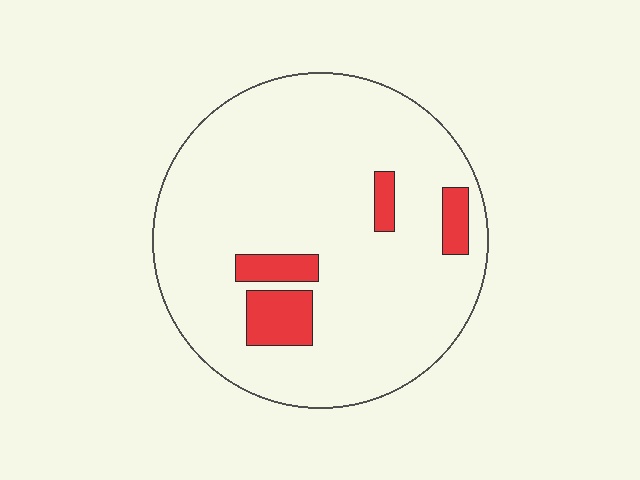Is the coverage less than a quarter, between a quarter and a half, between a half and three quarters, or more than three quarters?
Less than a quarter.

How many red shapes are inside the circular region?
4.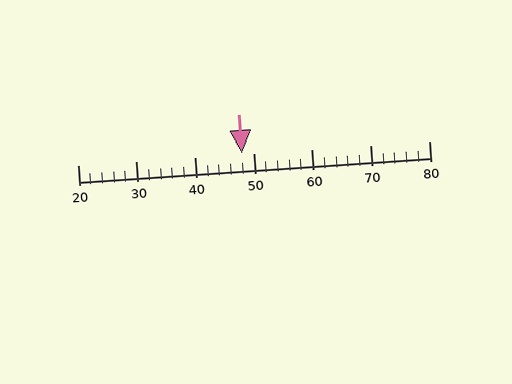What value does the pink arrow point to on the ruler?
The pink arrow points to approximately 48.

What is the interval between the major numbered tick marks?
The major tick marks are spaced 10 units apart.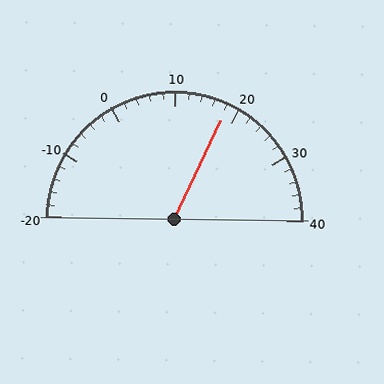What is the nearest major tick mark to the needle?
The nearest major tick mark is 20.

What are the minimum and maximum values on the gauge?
The gauge ranges from -20 to 40.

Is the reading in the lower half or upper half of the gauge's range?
The reading is in the upper half of the range (-20 to 40).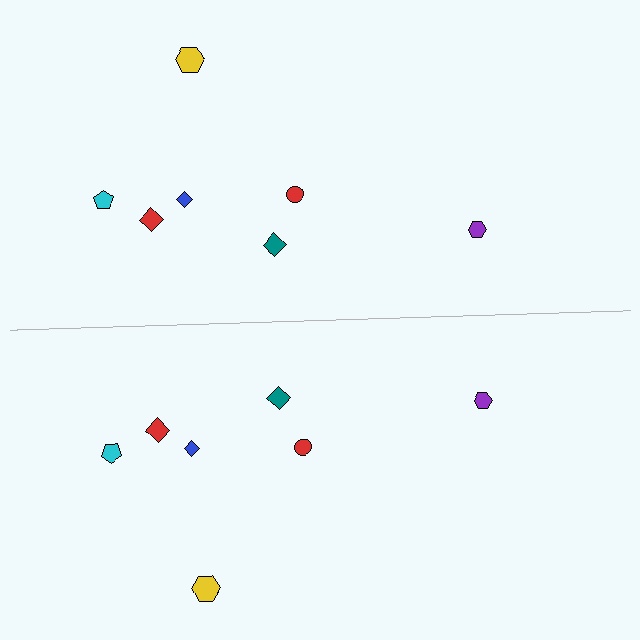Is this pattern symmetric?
Yes, this pattern has bilateral (reflection) symmetry.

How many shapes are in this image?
There are 14 shapes in this image.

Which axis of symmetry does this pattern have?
The pattern has a horizontal axis of symmetry running through the center of the image.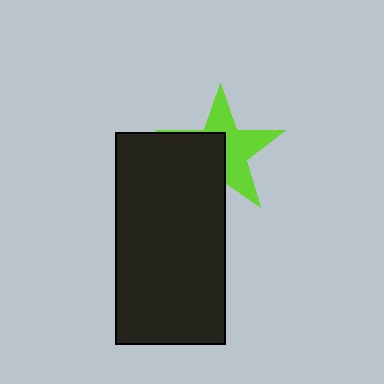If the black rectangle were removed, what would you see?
You would see the complete lime star.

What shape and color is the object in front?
The object in front is a black rectangle.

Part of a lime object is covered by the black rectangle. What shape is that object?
It is a star.